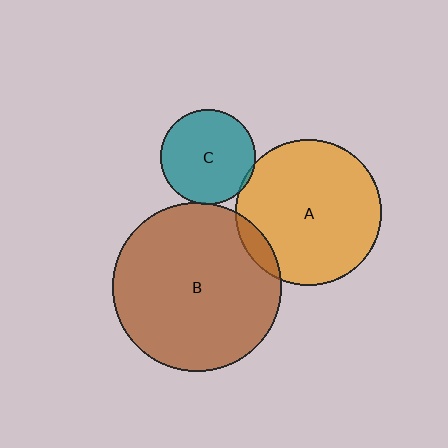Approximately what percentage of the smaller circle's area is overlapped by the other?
Approximately 5%.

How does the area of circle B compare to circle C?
Approximately 3.2 times.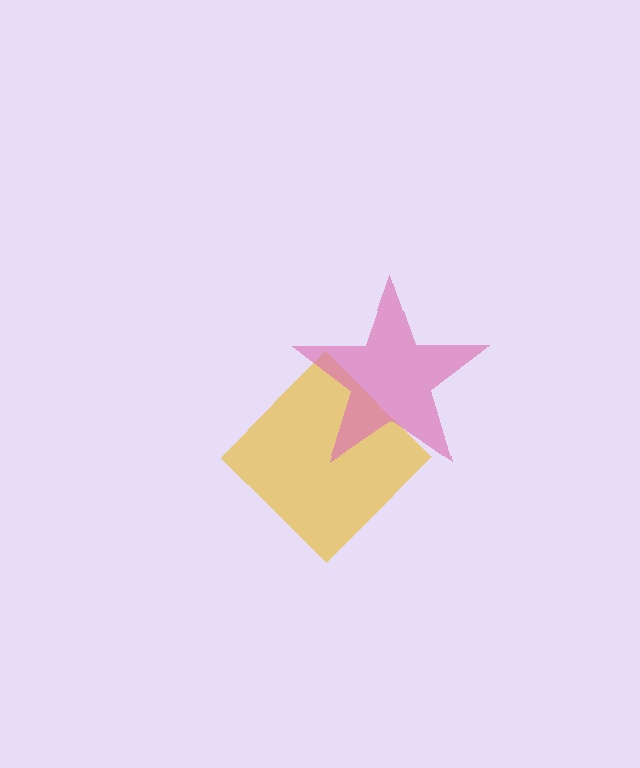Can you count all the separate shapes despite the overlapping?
Yes, there are 2 separate shapes.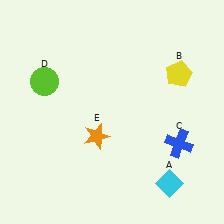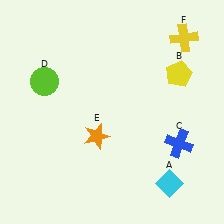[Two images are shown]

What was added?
A yellow cross (F) was added in Image 2.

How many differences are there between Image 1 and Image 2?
There is 1 difference between the two images.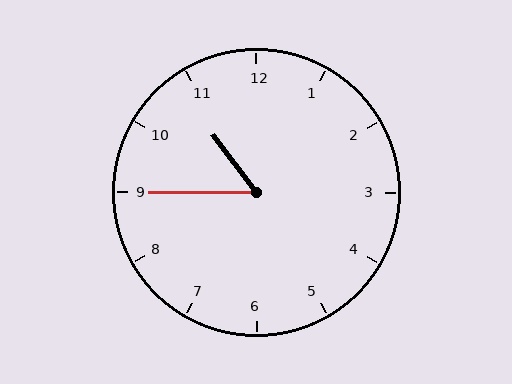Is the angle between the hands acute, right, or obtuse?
It is acute.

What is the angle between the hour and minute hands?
Approximately 52 degrees.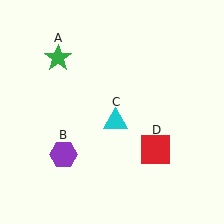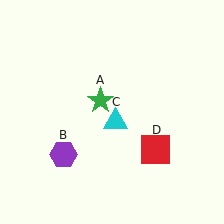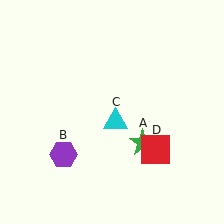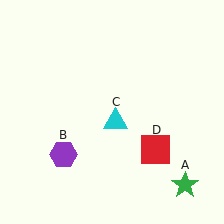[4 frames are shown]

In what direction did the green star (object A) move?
The green star (object A) moved down and to the right.